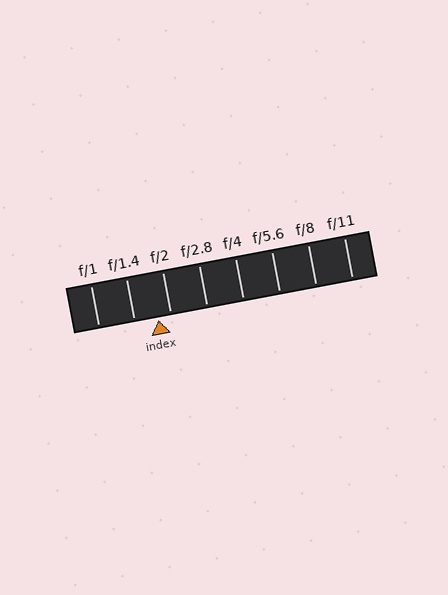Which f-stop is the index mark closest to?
The index mark is closest to f/2.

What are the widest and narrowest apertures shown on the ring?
The widest aperture shown is f/1 and the narrowest is f/11.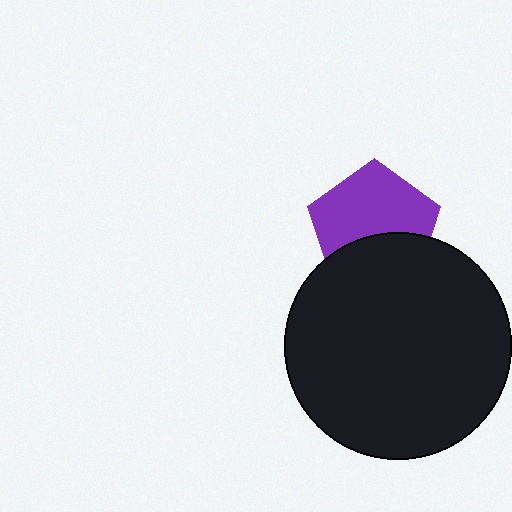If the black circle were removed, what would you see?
You would see the complete purple pentagon.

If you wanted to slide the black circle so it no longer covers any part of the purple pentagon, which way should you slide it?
Slide it down — that is the most direct way to separate the two shapes.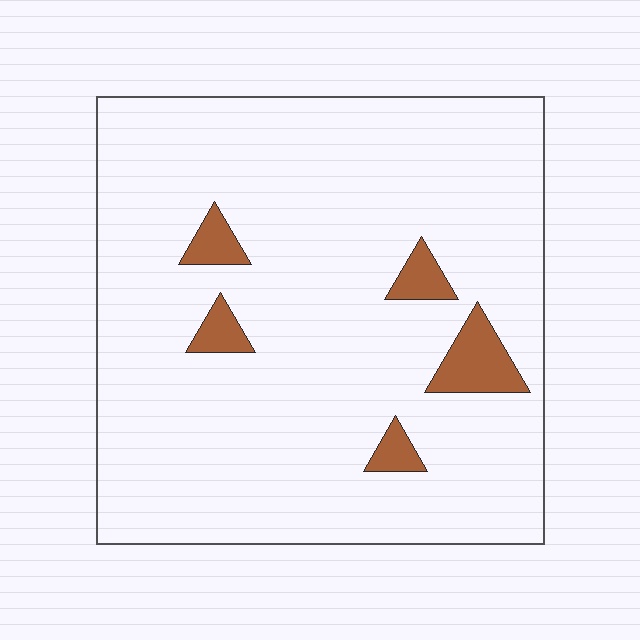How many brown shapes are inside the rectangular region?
5.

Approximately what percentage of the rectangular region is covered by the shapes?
Approximately 5%.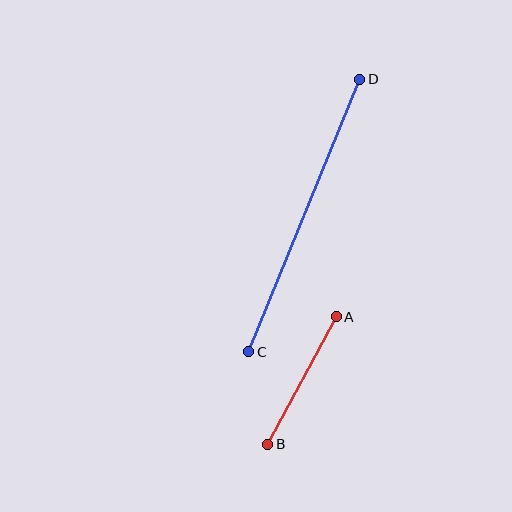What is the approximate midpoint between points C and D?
The midpoint is at approximately (304, 215) pixels.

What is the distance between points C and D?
The distance is approximately 294 pixels.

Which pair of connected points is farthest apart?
Points C and D are farthest apart.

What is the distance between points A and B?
The distance is approximately 145 pixels.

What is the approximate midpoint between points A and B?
The midpoint is at approximately (302, 381) pixels.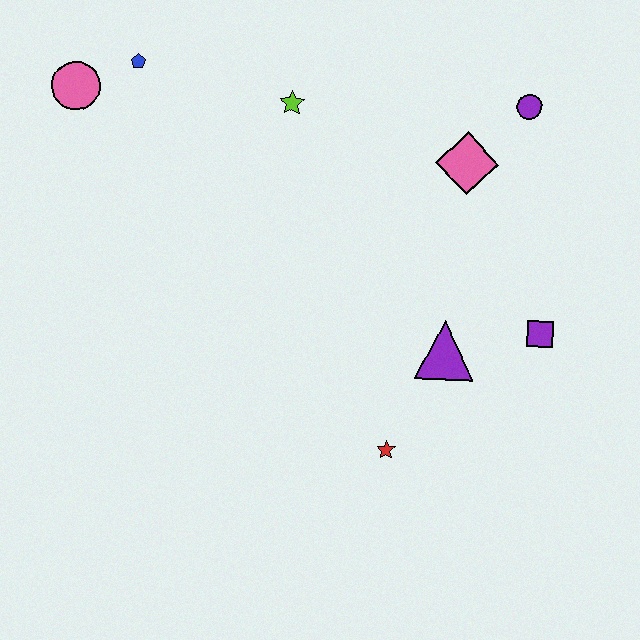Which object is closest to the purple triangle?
The purple square is closest to the purple triangle.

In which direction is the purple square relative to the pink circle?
The purple square is to the right of the pink circle.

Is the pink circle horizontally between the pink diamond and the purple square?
No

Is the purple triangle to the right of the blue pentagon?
Yes